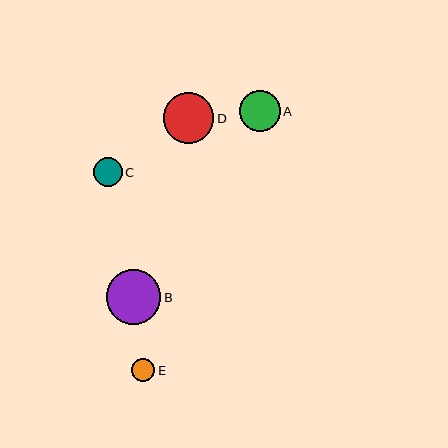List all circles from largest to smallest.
From largest to smallest: B, D, A, C, E.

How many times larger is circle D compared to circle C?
Circle D is approximately 1.7 times the size of circle C.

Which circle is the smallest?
Circle E is the smallest with a size of approximately 23 pixels.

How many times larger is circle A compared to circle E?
Circle A is approximately 1.8 times the size of circle E.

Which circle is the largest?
Circle B is the largest with a size of approximately 55 pixels.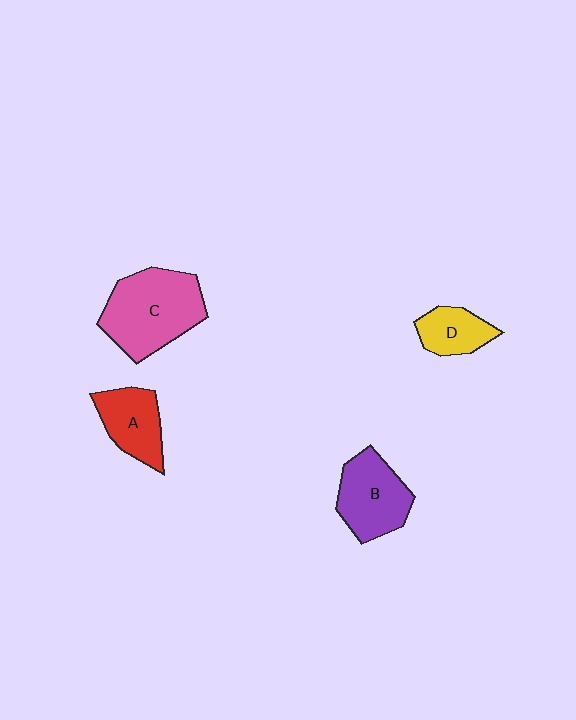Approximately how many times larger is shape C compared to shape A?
Approximately 1.7 times.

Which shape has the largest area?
Shape C (pink).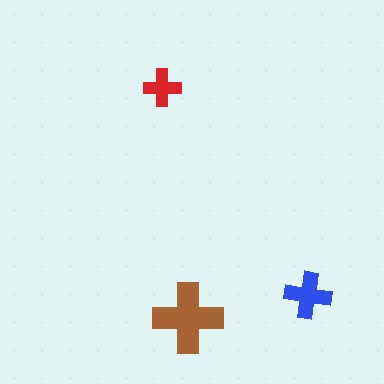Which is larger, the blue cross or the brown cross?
The brown one.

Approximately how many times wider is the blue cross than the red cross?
About 1.5 times wider.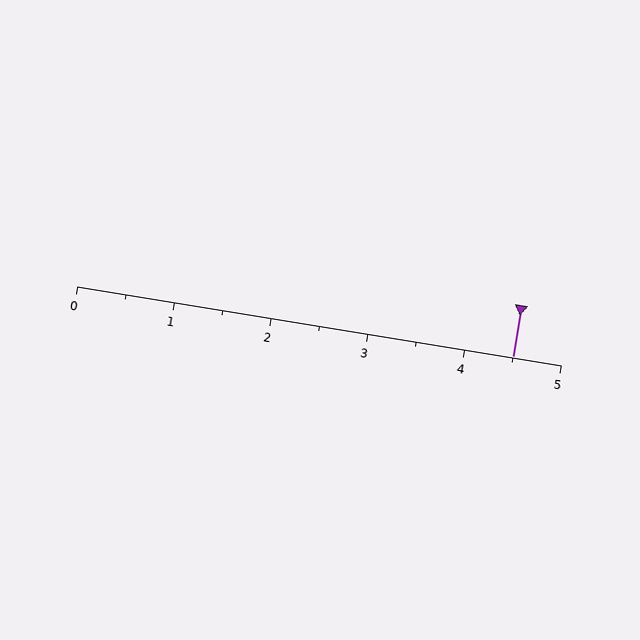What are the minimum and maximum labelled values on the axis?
The axis runs from 0 to 5.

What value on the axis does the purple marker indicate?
The marker indicates approximately 4.5.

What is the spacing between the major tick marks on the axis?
The major ticks are spaced 1 apart.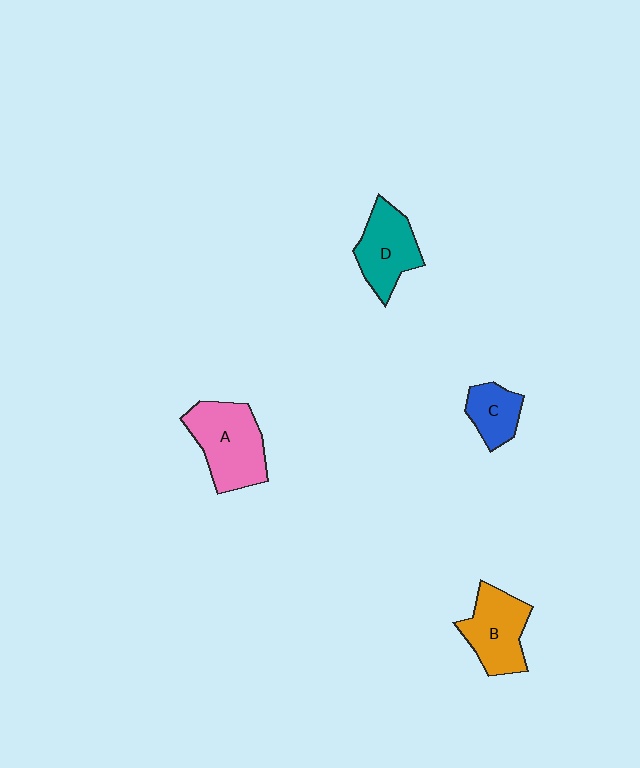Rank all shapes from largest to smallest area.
From largest to smallest: A (pink), B (orange), D (teal), C (blue).